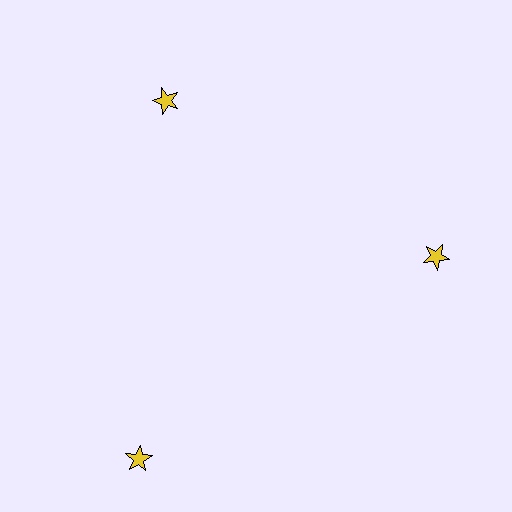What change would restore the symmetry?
The symmetry would be restored by moving it inward, back onto the ring so that all 3 stars sit at equal angles and equal distance from the center.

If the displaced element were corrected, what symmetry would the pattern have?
It would have 3-fold rotational symmetry — the pattern would map onto itself every 120 degrees.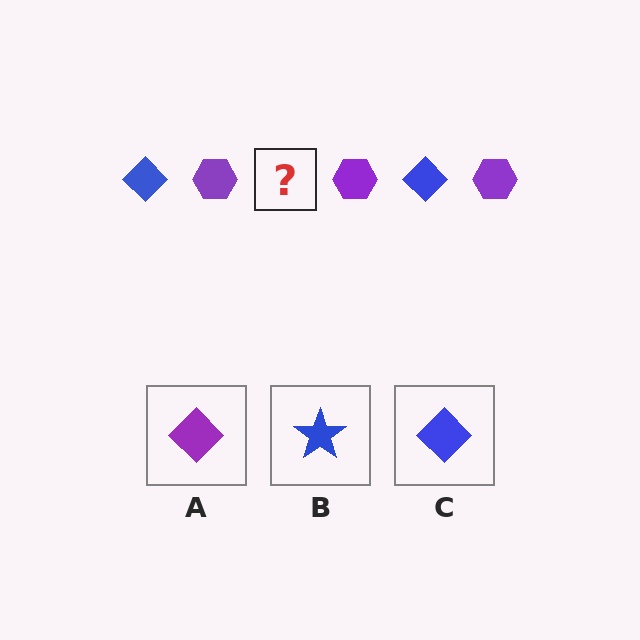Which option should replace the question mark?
Option C.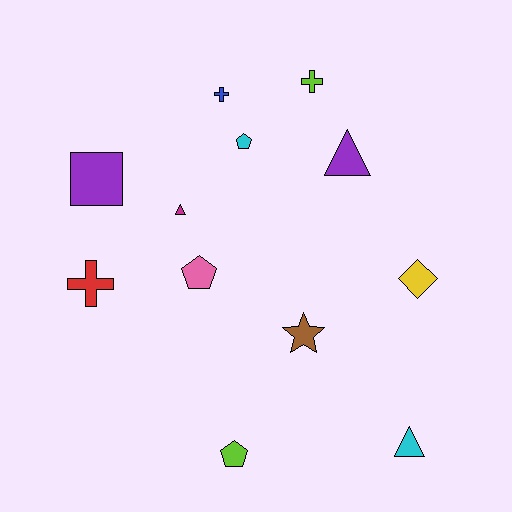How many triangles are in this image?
There are 3 triangles.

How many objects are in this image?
There are 12 objects.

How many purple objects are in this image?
There are 2 purple objects.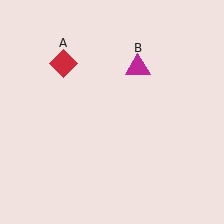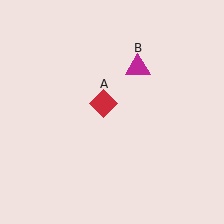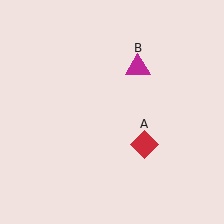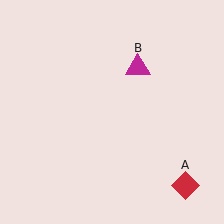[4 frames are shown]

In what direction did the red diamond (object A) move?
The red diamond (object A) moved down and to the right.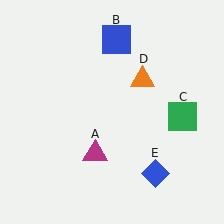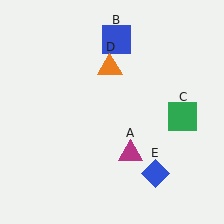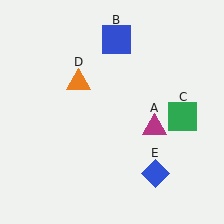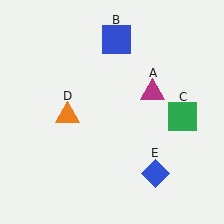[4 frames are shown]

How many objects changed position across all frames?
2 objects changed position: magenta triangle (object A), orange triangle (object D).